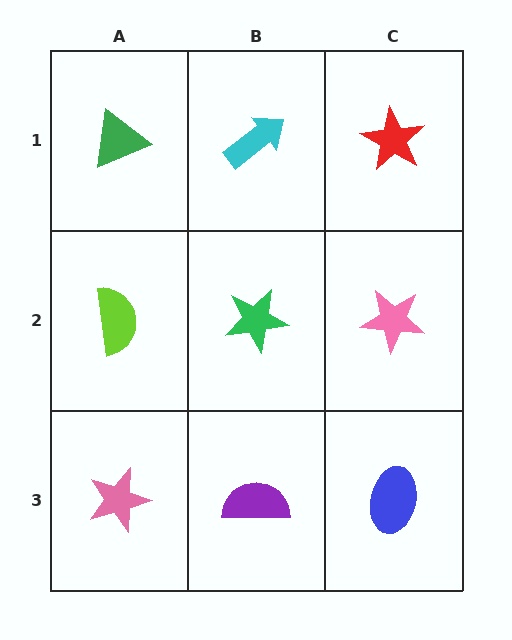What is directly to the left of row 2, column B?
A lime semicircle.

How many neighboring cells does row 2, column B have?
4.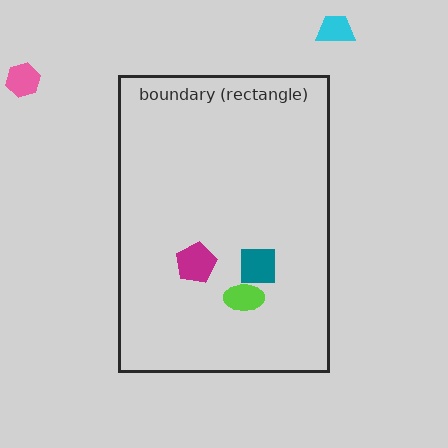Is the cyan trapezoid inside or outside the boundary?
Outside.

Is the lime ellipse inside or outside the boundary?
Inside.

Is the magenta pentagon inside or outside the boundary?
Inside.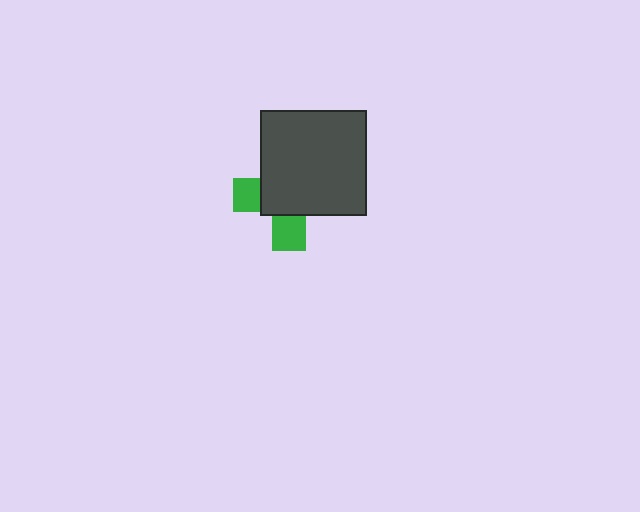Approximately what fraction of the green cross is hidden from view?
Roughly 67% of the green cross is hidden behind the dark gray square.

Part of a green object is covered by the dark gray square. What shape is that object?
It is a cross.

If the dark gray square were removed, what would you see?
You would see the complete green cross.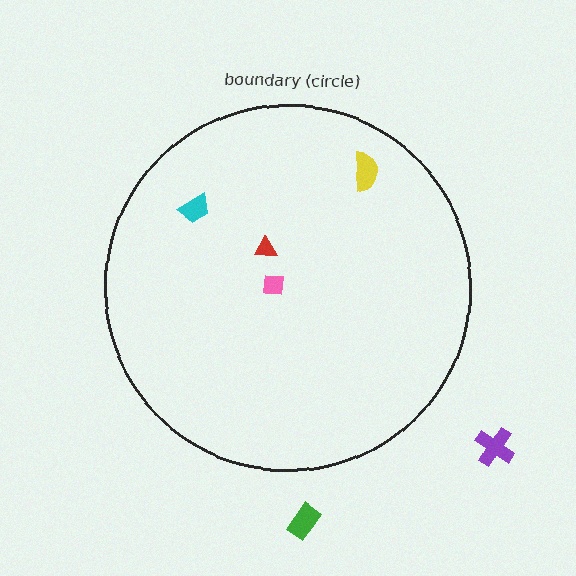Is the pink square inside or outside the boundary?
Inside.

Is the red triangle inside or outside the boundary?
Inside.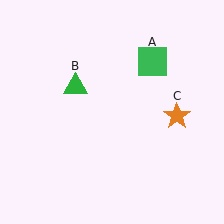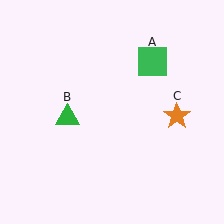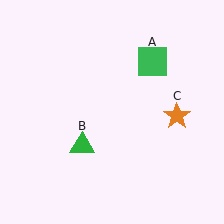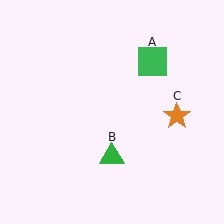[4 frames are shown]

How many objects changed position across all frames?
1 object changed position: green triangle (object B).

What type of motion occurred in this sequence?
The green triangle (object B) rotated counterclockwise around the center of the scene.